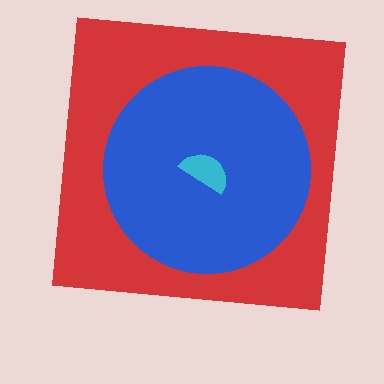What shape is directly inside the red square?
The blue circle.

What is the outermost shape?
The red square.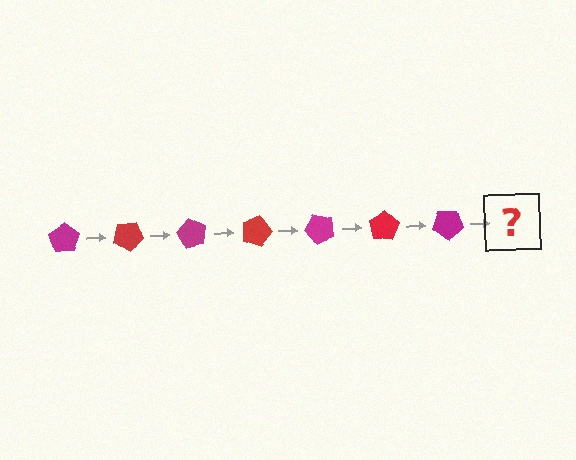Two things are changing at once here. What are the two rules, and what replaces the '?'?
The two rules are that it rotates 30 degrees each step and the color cycles through magenta and red. The '?' should be a red pentagon, rotated 210 degrees from the start.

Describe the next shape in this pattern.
It should be a red pentagon, rotated 210 degrees from the start.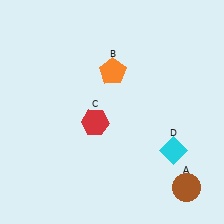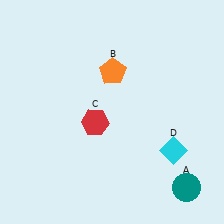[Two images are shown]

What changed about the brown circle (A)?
In Image 1, A is brown. In Image 2, it changed to teal.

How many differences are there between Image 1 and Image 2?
There is 1 difference between the two images.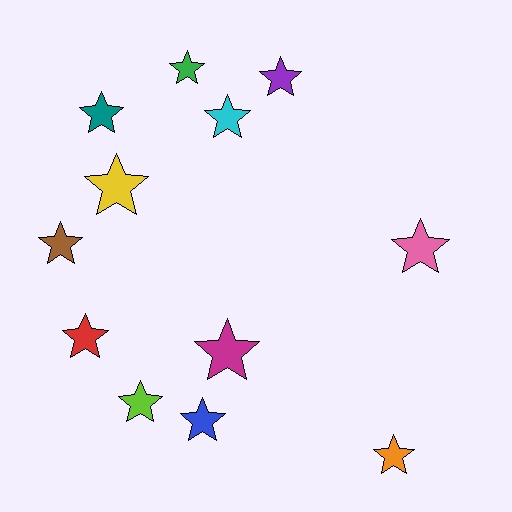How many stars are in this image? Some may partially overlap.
There are 12 stars.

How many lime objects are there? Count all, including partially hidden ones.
There is 1 lime object.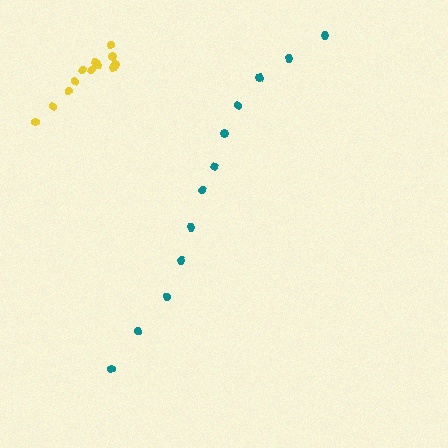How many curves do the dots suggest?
There are 2 distinct paths.